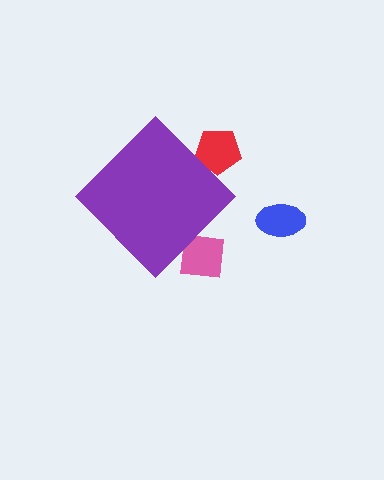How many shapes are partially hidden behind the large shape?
2 shapes are partially hidden.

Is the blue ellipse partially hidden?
No, the blue ellipse is fully visible.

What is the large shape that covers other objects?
A purple diamond.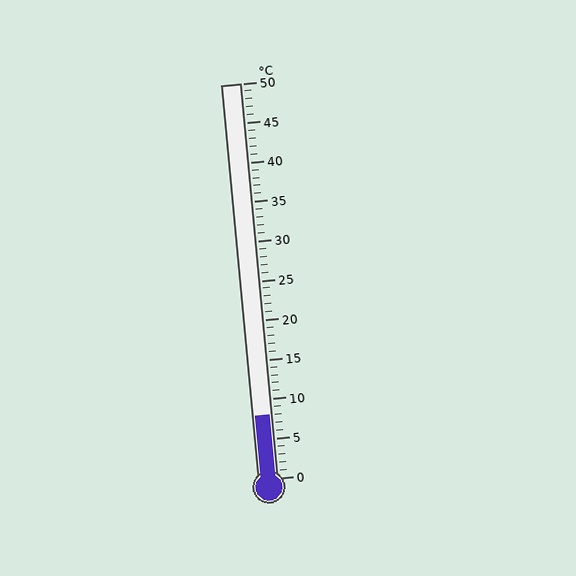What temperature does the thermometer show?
The thermometer shows approximately 8°C.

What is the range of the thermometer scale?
The thermometer scale ranges from 0°C to 50°C.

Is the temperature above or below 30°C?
The temperature is below 30°C.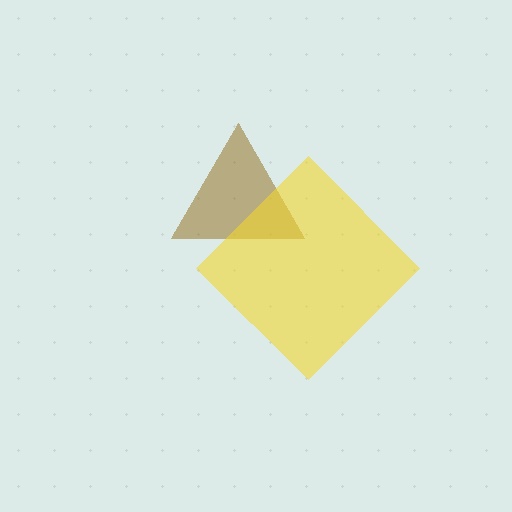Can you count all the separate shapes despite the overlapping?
Yes, there are 2 separate shapes.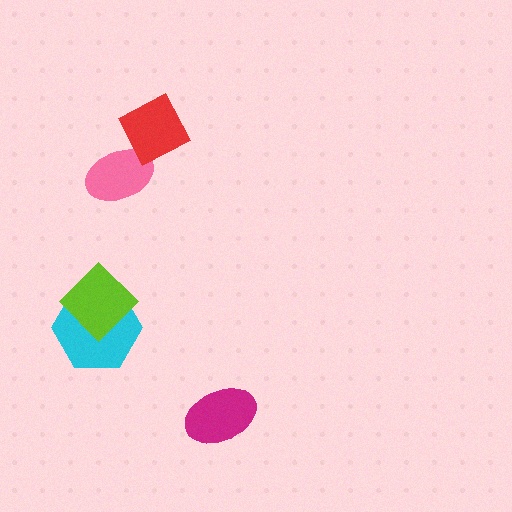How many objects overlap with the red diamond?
1 object overlaps with the red diamond.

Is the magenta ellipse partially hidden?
No, no other shape covers it.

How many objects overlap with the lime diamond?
1 object overlaps with the lime diamond.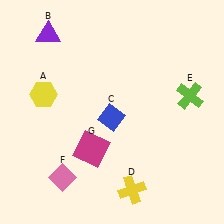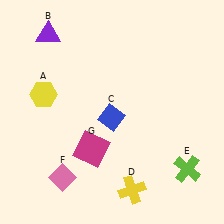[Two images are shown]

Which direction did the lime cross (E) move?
The lime cross (E) moved down.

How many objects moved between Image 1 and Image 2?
1 object moved between the two images.